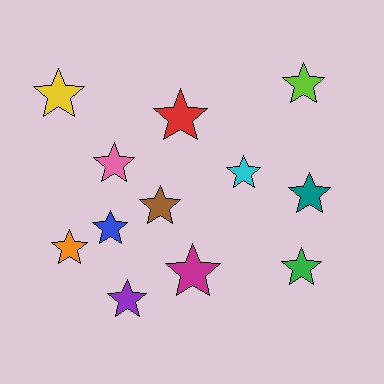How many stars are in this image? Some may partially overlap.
There are 12 stars.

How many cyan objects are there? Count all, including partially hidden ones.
There is 1 cyan object.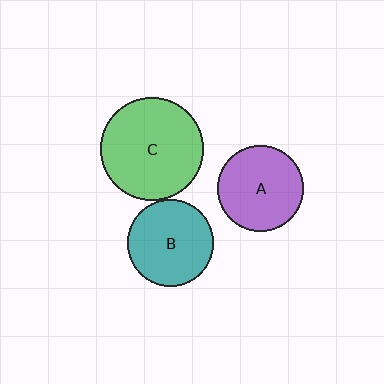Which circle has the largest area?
Circle C (green).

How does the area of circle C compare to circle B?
Approximately 1.4 times.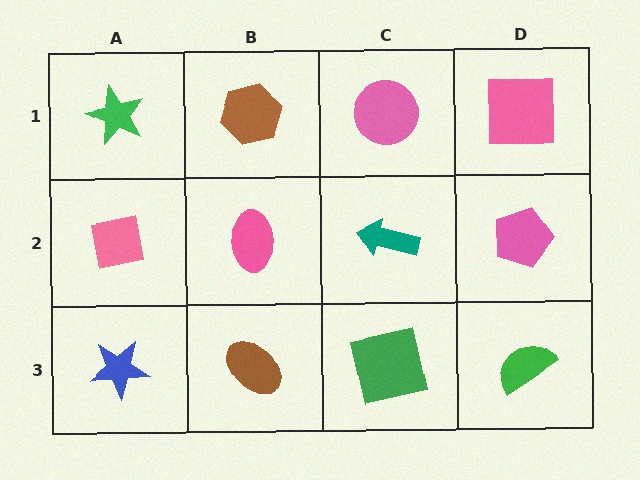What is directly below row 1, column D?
A pink pentagon.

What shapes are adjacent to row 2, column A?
A green star (row 1, column A), a blue star (row 3, column A), a pink ellipse (row 2, column B).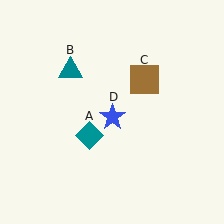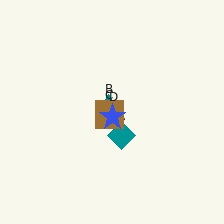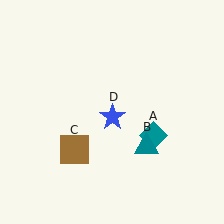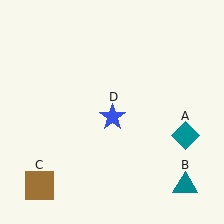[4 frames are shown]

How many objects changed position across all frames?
3 objects changed position: teal diamond (object A), teal triangle (object B), brown square (object C).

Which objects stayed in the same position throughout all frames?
Blue star (object D) remained stationary.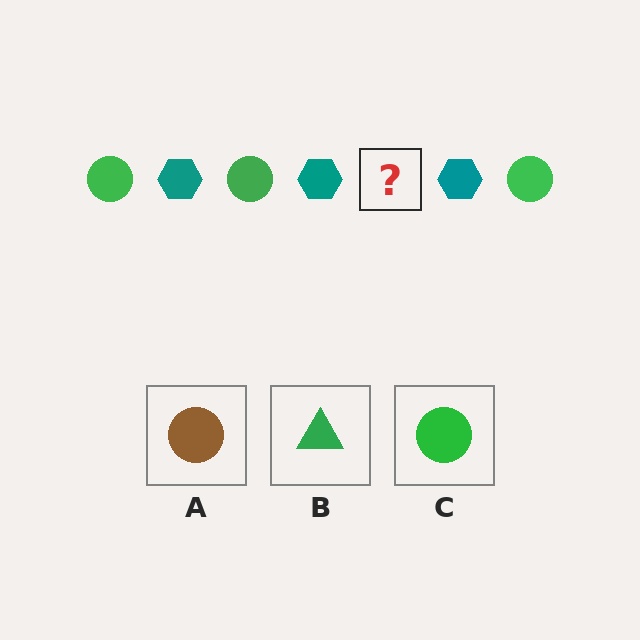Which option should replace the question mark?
Option C.